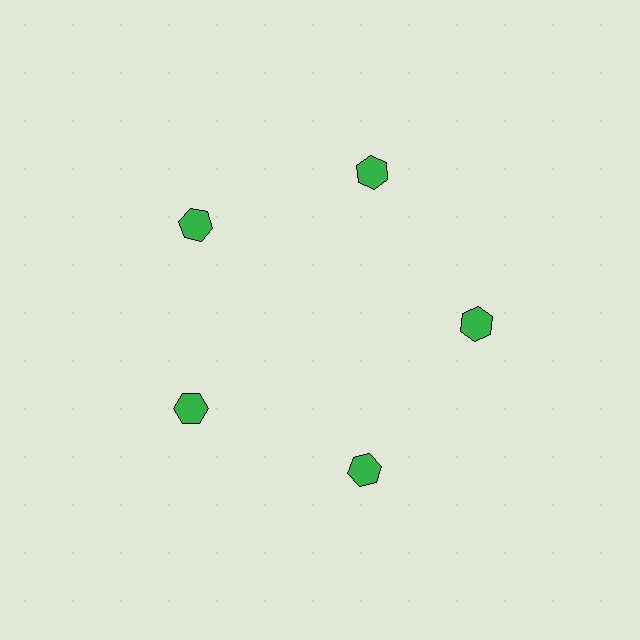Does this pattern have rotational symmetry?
Yes, this pattern has 5-fold rotational symmetry. It looks the same after rotating 72 degrees around the center.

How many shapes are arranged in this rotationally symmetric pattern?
There are 5 shapes, arranged in 5 groups of 1.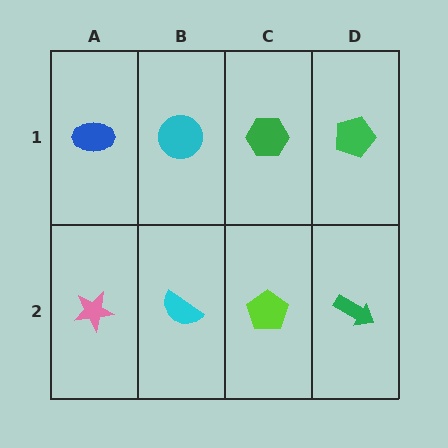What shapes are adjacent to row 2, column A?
A blue ellipse (row 1, column A), a cyan semicircle (row 2, column B).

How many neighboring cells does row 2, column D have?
2.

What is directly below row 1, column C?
A lime pentagon.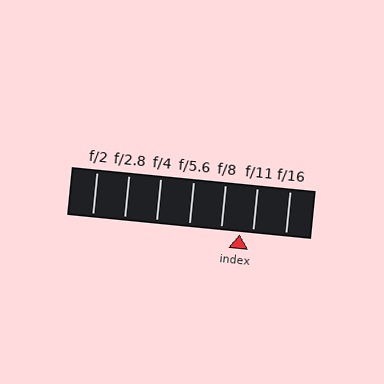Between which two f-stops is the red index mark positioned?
The index mark is between f/8 and f/11.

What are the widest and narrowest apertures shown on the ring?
The widest aperture shown is f/2 and the narrowest is f/16.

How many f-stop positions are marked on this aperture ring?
There are 7 f-stop positions marked.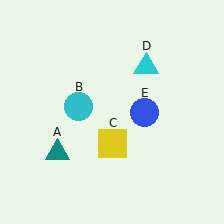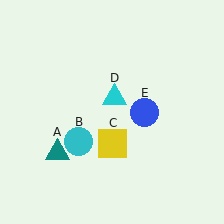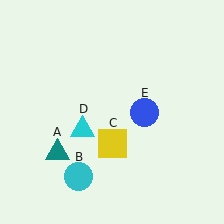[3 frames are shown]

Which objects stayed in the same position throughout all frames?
Teal triangle (object A) and yellow square (object C) and blue circle (object E) remained stationary.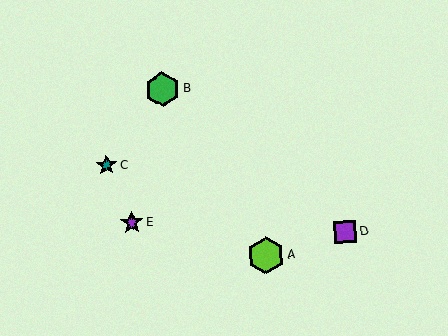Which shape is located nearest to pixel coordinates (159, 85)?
The green hexagon (labeled B) at (163, 90) is nearest to that location.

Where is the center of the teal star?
The center of the teal star is at (106, 165).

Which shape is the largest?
The lime hexagon (labeled A) is the largest.